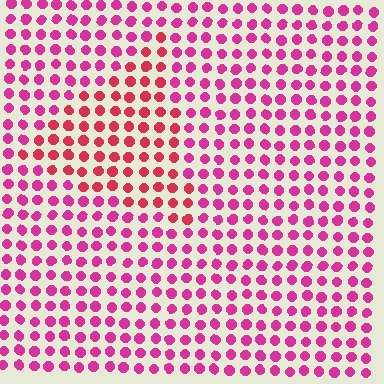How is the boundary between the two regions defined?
The boundary is defined purely by a slight shift in hue (about 26 degrees). Spacing, size, and orientation are identical on both sides.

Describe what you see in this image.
The image is filled with small magenta elements in a uniform arrangement. A triangle-shaped region is visible where the elements are tinted to a slightly different hue, forming a subtle color boundary.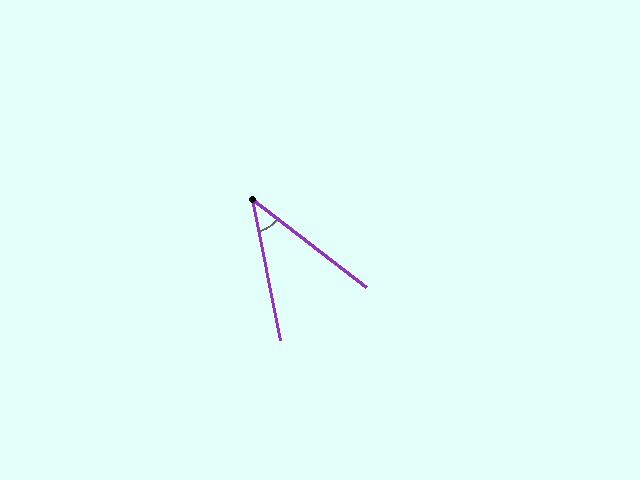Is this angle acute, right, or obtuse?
It is acute.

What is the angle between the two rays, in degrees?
Approximately 41 degrees.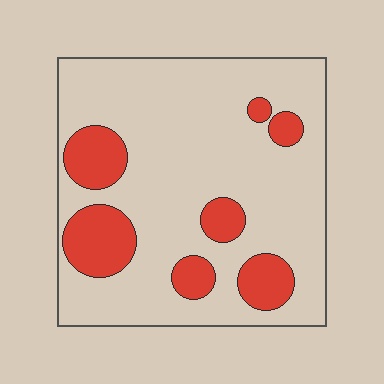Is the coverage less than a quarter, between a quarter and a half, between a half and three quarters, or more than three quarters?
Less than a quarter.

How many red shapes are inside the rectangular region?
7.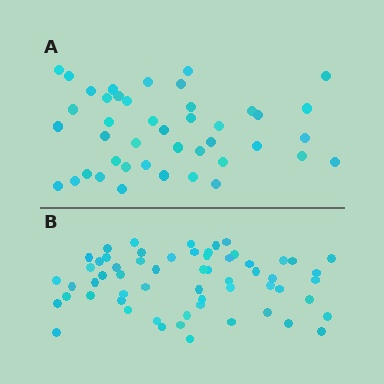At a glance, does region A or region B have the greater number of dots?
Region B (the bottom region) has more dots.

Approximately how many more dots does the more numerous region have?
Region B has approximately 15 more dots than region A.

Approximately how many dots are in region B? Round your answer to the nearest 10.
About 60 dots.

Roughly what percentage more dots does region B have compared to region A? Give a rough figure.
About 40% more.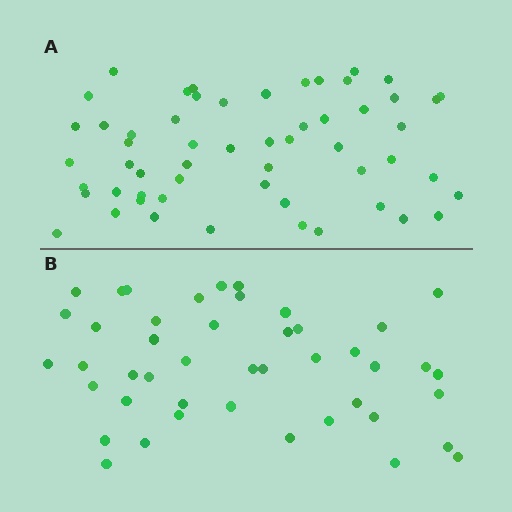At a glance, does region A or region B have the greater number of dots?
Region A (the top region) has more dots.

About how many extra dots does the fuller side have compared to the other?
Region A has roughly 12 or so more dots than region B.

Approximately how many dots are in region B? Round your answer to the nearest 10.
About 40 dots. (The exact count is 45, which rounds to 40.)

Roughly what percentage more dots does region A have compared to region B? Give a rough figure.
About 25% more.